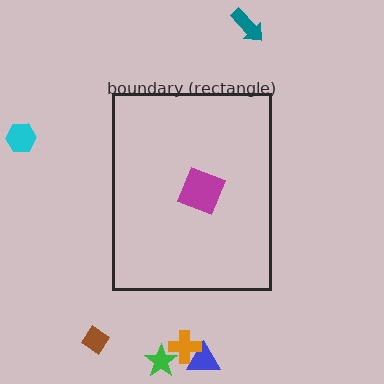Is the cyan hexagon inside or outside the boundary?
Outside.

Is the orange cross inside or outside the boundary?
Outside.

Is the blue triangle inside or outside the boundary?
Outside.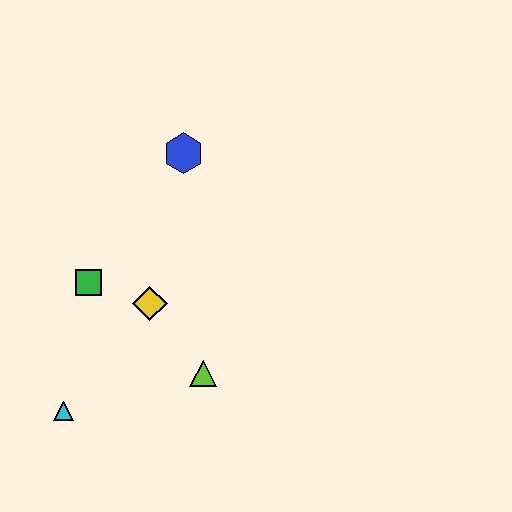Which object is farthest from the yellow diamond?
The blue hexagon is farthest from the yellow diamond.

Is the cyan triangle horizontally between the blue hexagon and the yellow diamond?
No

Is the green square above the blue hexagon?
No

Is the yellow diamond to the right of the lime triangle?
No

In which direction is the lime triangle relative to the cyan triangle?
The lime triangle is to the right of the cyan triangle.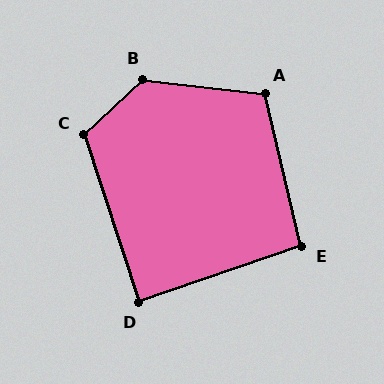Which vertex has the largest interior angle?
B, at approximately 131 degrees.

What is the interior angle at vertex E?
Approximately 96 degrees (obtuse).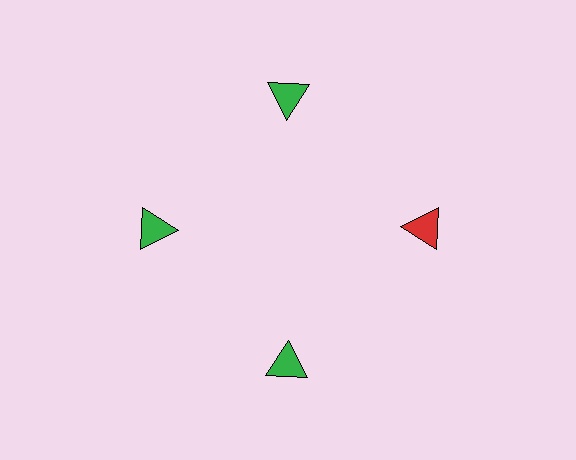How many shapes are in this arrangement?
There are 4 shapes arranged in a ring pattern.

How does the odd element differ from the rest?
It has a different color: red instead of green.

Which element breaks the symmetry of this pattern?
The red triangle at roughly the 3 o'clock position breaks the symmetry. All other shapes are green triangles.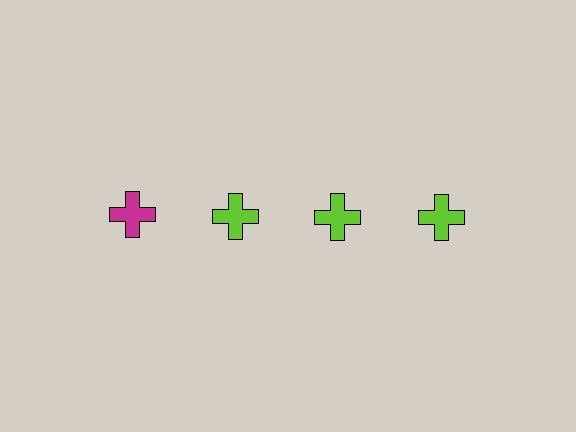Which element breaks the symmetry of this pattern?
The magenta cross in the top row, leftmost column breaks the symmetry. All other shapes are lime crosses.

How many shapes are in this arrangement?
There are 4 shapes arranged in a grid pattern.